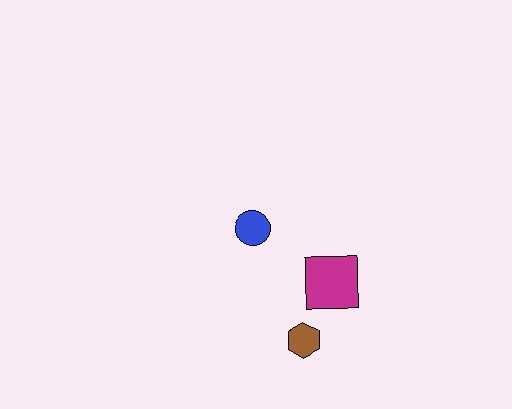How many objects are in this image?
There are 3 objects.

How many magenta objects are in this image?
There is 1 magenta object.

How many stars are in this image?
There are no stars.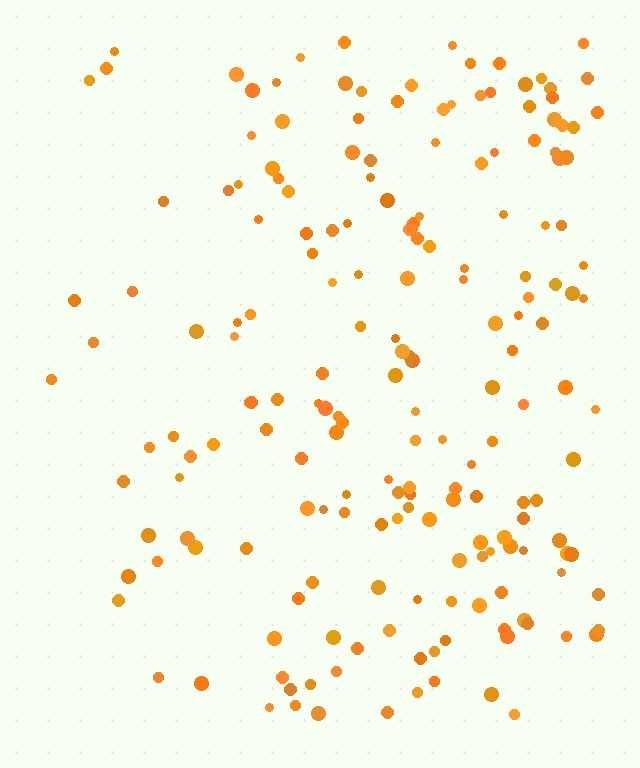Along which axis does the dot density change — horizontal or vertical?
Horizontal.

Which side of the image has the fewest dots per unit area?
The left.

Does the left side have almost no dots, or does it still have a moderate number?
Still a moderate number, just noticeably fewer than the right.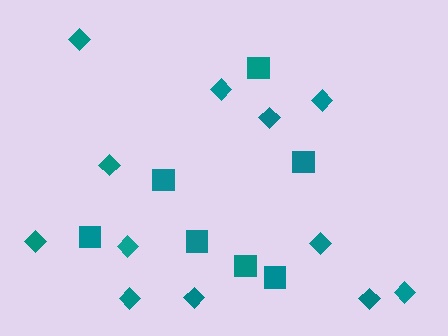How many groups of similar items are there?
There are 2 groups: one group of diamonds (12) and one group of squares (7).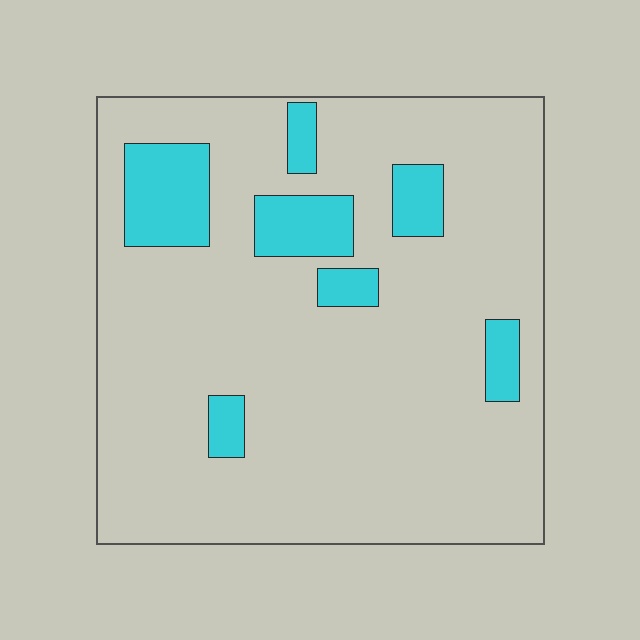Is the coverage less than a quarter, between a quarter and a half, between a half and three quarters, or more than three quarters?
Less than a quarter.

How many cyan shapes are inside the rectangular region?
7.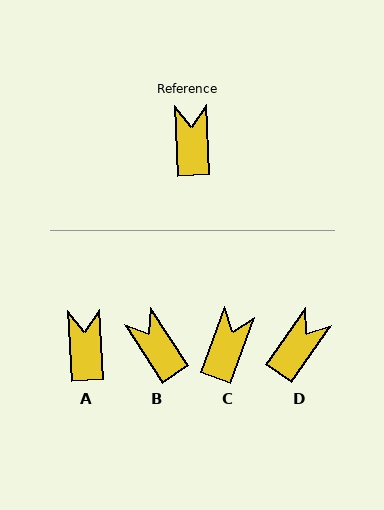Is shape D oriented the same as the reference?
No, it is off by about 38 degrees.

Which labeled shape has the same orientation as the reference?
A.